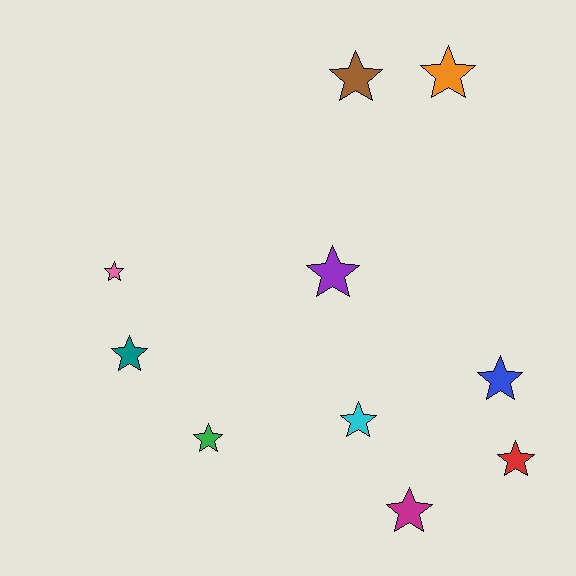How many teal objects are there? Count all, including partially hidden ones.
There is 1 teal object.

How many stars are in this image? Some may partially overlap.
There are 10 stars.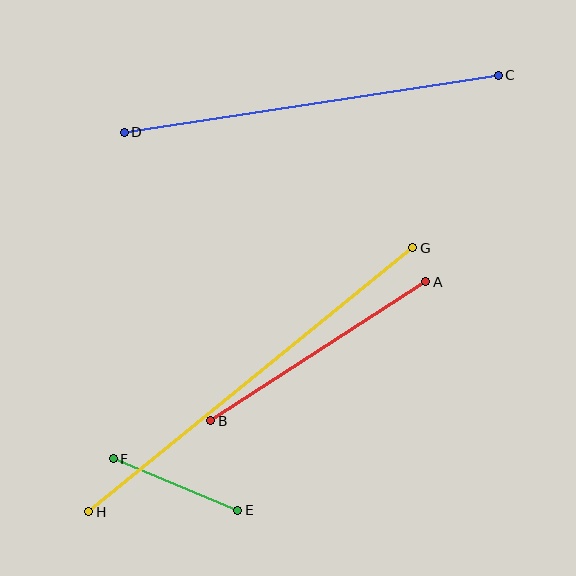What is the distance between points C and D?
The distance is approximately 378 pixels.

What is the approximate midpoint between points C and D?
The midpoint is at approximately (311, 104) pixels.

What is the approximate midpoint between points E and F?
The midpoint is at approximately (175, 484) pixels.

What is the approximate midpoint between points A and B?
The midpoint is at approximately (318, 351) pixels.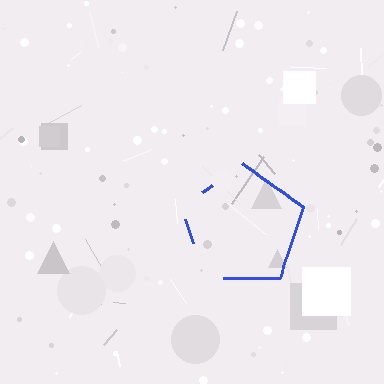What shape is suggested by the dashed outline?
The dashed outline suggests a pentagon.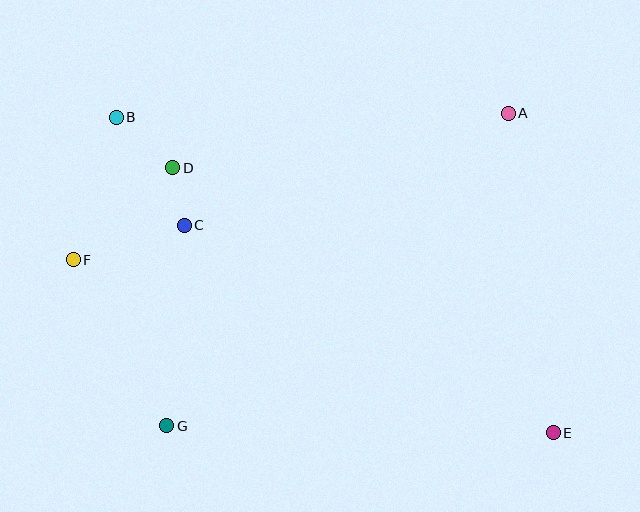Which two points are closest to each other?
Points C and D are closest to each other.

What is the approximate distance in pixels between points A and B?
The distance between A and B is approximately 392 pixels.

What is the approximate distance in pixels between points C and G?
The distance between C and G is approximately 201 pixels.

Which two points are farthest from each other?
Points B and E are farthest from each other.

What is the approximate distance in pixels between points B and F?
The distance between B and F is approximately 149 pixels.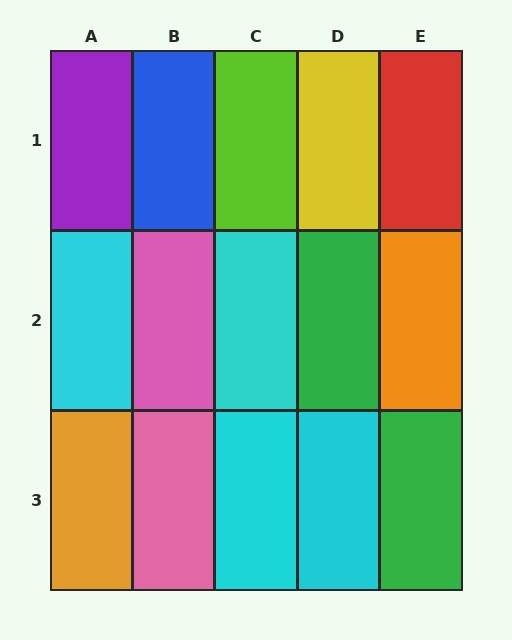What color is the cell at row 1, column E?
Red.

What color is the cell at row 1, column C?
Lime.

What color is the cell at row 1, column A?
Purple.